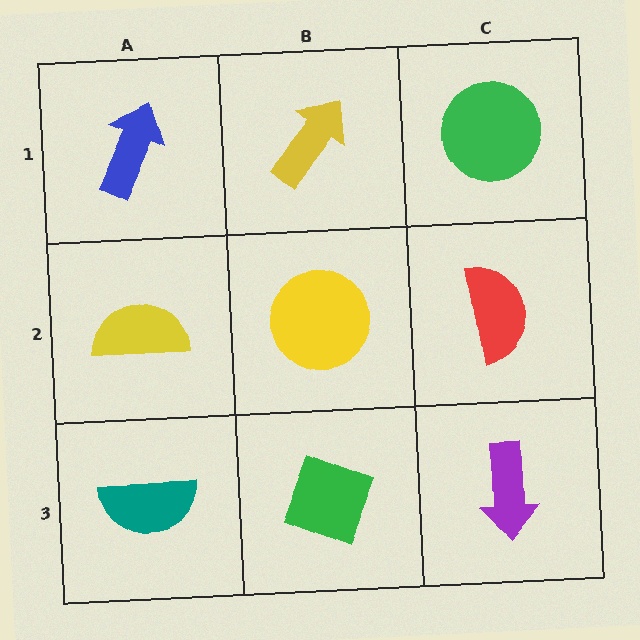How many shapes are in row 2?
3 shapes.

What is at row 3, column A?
A teal semicircle.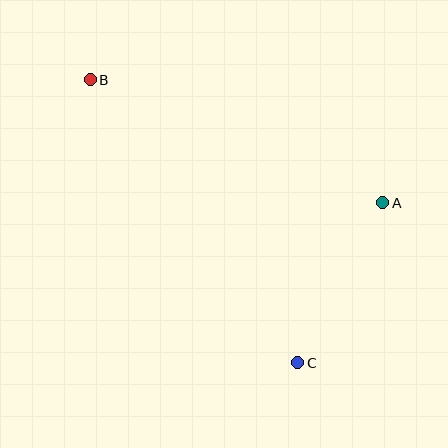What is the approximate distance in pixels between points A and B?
The distance between A and B is approximately 317 pixels.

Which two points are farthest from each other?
Points B and C are farthest from each other.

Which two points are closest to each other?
Points A and C are closest to each other.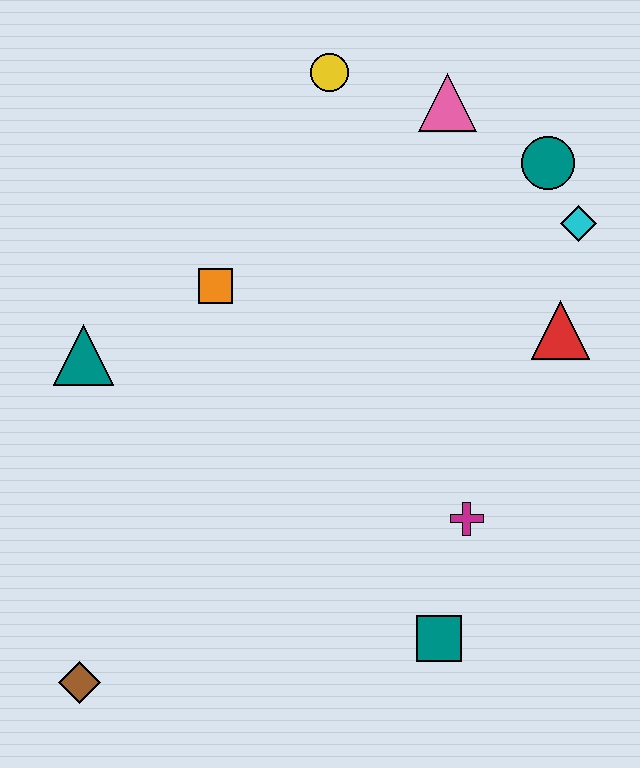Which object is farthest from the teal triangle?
The cyan diamond is farthest from the teal triangle.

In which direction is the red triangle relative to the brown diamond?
The red triangle is to the right of the brown diamond.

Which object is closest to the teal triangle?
The orange square is closest to the teal triangle.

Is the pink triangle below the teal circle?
No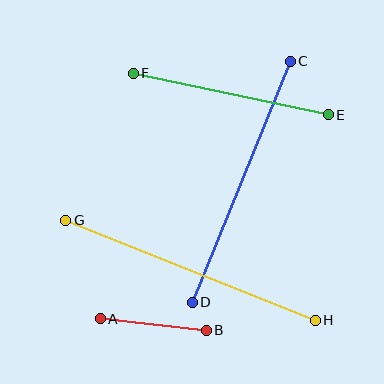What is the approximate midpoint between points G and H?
The midpoint is at approximately (191, 270) pixels.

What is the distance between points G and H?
The distance is approximately 269 pixels.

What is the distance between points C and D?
The distance is approximately 260 pixels.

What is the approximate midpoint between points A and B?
The midpoint is at approximately (153, 325) pixels.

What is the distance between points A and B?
The distance is approximately 107 pixels.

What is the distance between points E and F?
The distance is approximately 200 pixels.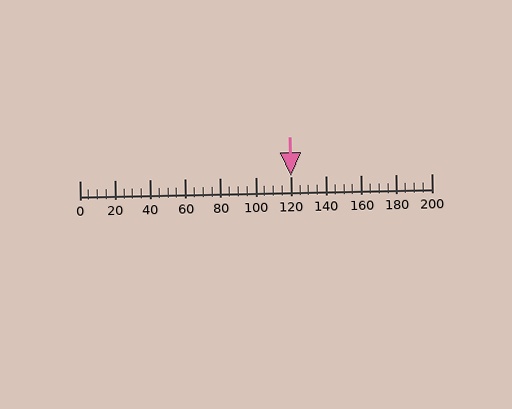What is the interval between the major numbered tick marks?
The major tick marks are spaced 20 units apart.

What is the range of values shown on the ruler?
The ruler shows values from 0 to 200.